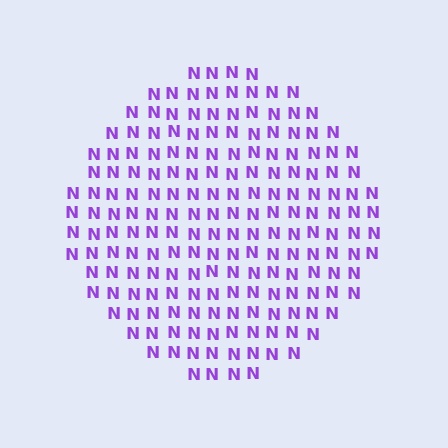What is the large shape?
The large shape is a circle.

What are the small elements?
The small elements are letter N's.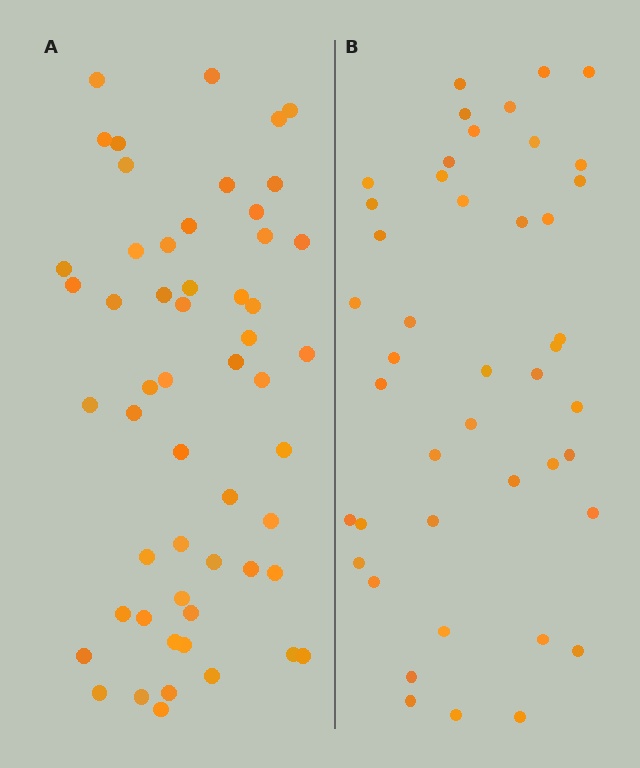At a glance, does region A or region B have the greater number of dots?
Region A (the left region) has more dots.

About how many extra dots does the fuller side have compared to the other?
Region A has roughly 10 or so more dots than region B.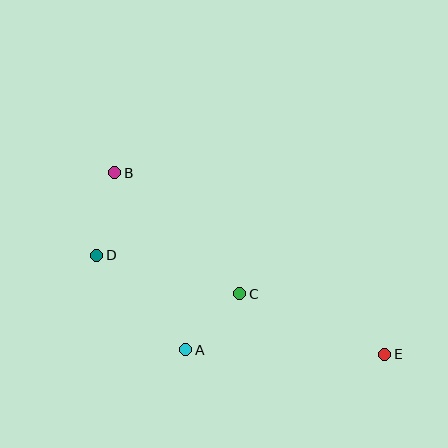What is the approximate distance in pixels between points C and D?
The distance between C and D is approximately 148 pixels.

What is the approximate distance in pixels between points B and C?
The distance between B and C is approximately 174 pixels.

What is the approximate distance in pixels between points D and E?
The distance between D and E is approximately 304 pixels.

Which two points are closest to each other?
Points A and C are closest to each other.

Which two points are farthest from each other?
Points B and E are farthest from each other.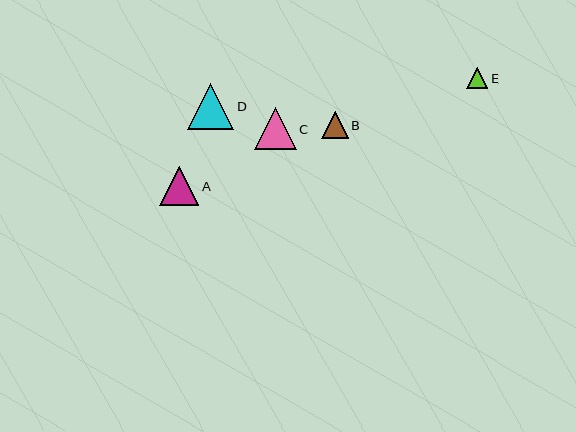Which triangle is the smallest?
Triangle E is the smallest with a size of approximately 21 pixels.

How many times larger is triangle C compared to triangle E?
Triangle C is approximately 2.0 times the size of triangle E.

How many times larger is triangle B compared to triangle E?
Triangle B is approximately 1.3 times the size of triangle E.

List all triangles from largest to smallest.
From largest to smallest: D, C, A, B, E.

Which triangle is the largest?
Triangle D is the largest with a size of approximately 46 pixels.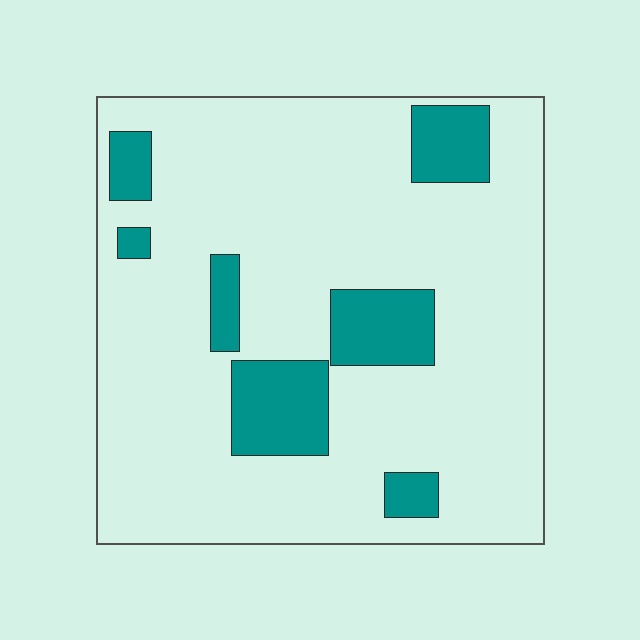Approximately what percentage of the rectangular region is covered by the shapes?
Approximately 15%.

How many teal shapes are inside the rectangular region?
7.